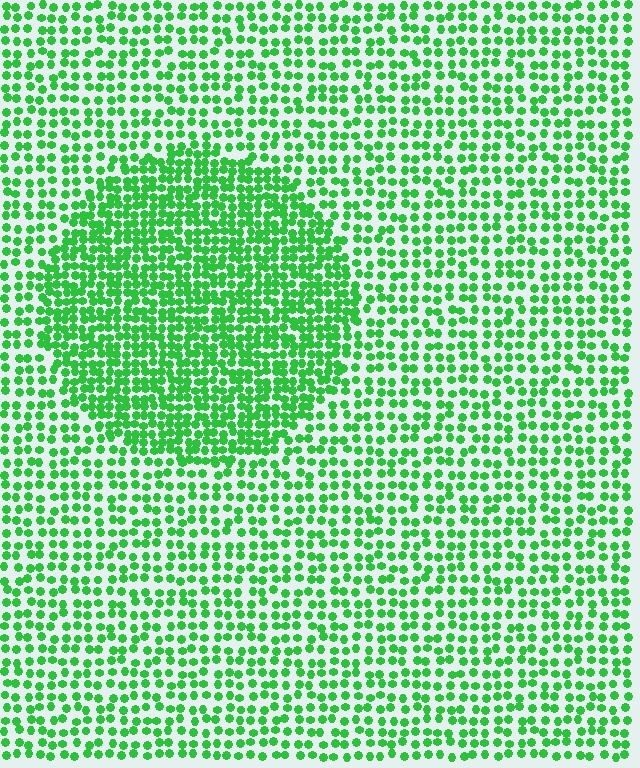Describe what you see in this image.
The image contains small green elements arranged at two different densities. A circle-shaped region is visible where the elements are more densely packed than the surrounding area.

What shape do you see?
I see a circle.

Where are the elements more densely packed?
The elements are more densely packed inside the circle boundary.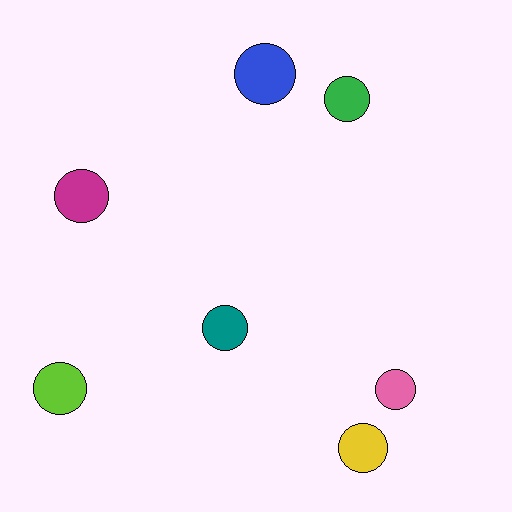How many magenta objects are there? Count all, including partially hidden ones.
There is 1 magenta object.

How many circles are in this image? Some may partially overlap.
There are 7 circles.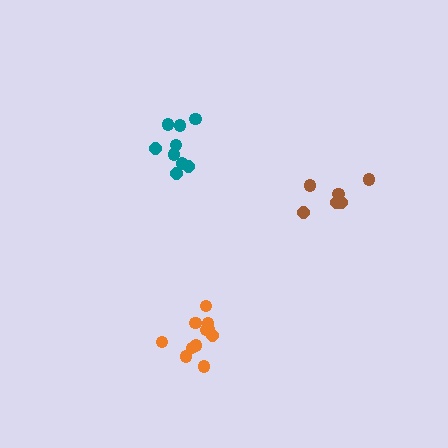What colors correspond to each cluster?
The clusters are colored: teal, brown, orange.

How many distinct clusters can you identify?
There are 3 distinct clusters.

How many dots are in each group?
Group 1: 9 dots, Group 2: 6 dots, Group 3: 11 dots (26 total).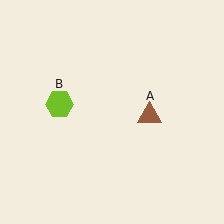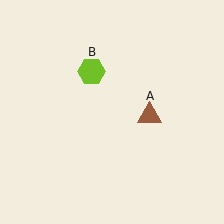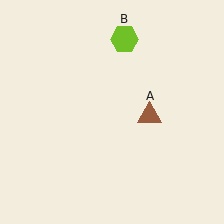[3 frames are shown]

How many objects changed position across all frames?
1 object changed position: lime hexagon (object B).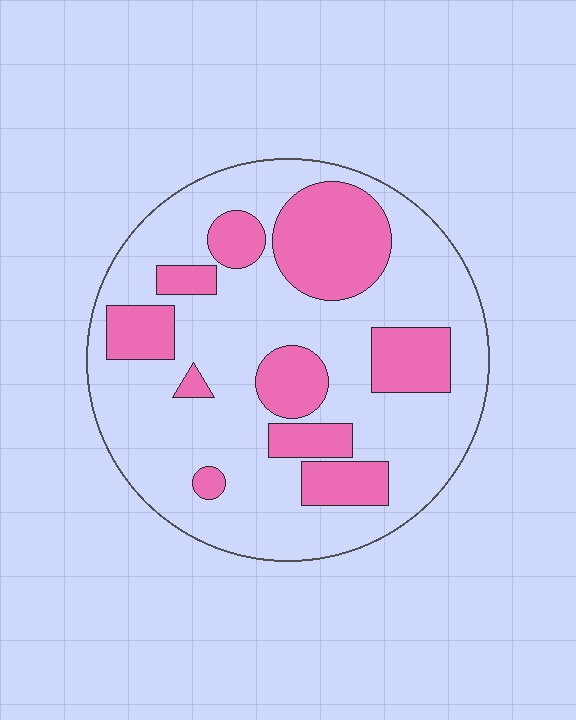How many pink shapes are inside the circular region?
10.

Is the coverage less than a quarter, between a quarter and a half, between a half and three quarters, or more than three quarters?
Between a quarter and a half.